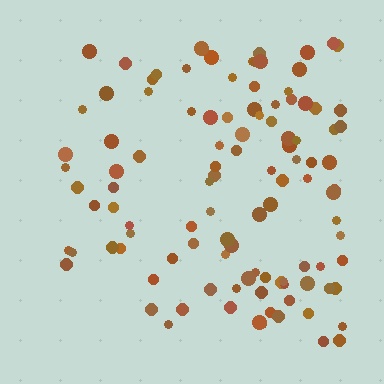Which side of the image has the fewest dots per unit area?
The left.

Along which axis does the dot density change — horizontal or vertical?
Horizontal.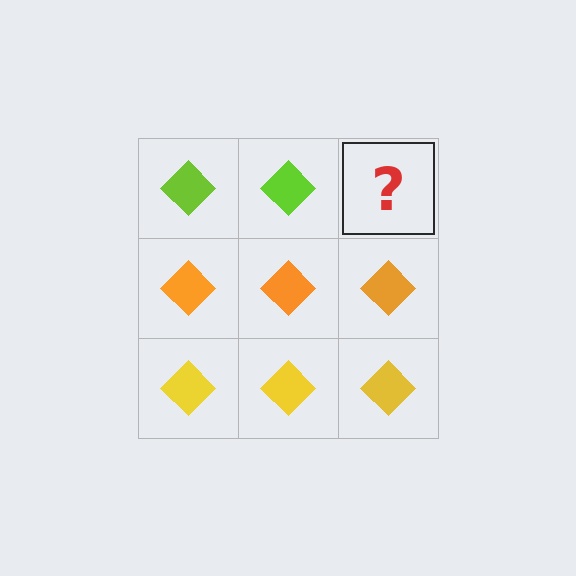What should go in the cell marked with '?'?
The missing cell should contain a lime diamond.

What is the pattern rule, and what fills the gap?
The rule is that each row has a consistent color. The gap should be filled with a lime diamond.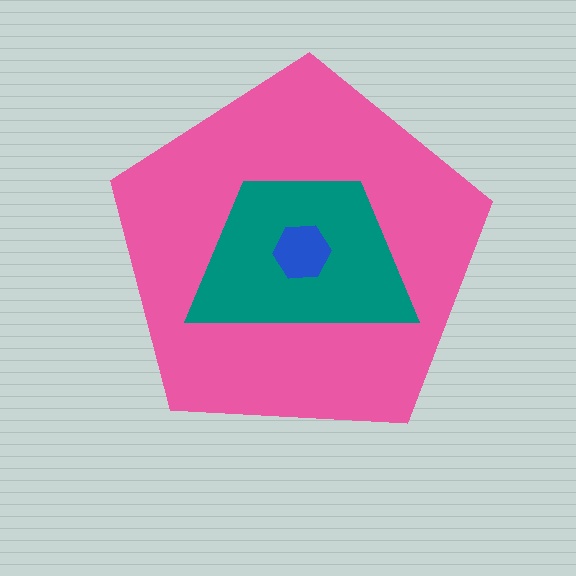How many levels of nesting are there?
3.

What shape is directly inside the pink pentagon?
The teal trapezoid.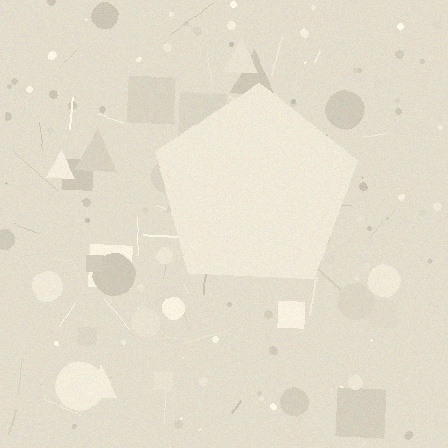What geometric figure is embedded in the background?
A pentagon is embedded in the background.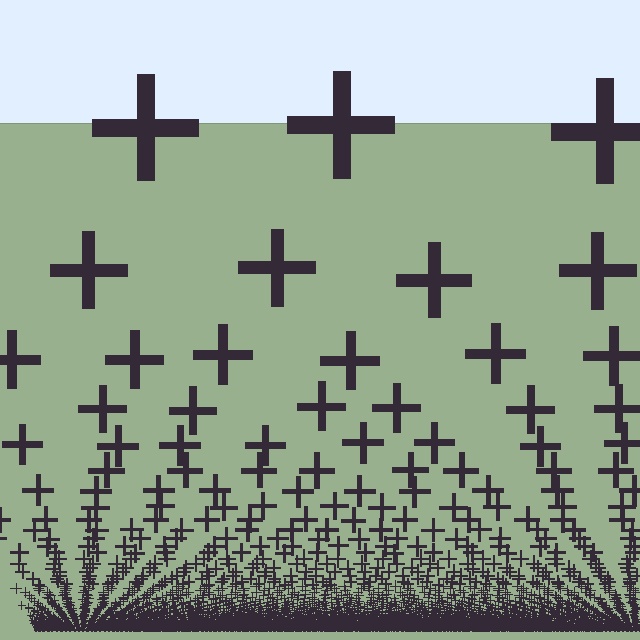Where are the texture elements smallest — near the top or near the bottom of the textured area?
Near the bottom.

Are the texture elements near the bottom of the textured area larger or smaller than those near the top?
Smaller. The gradient is inverted — elements near the bottom are smaller and denser.